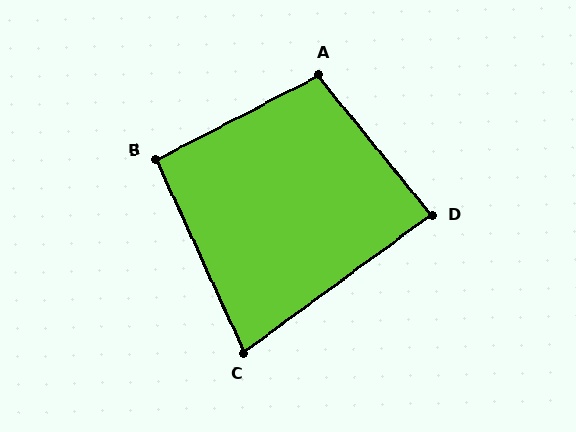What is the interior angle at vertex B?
Approximately 93 degrees (approximately right).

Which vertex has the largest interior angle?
A, at approximately 102 degrees.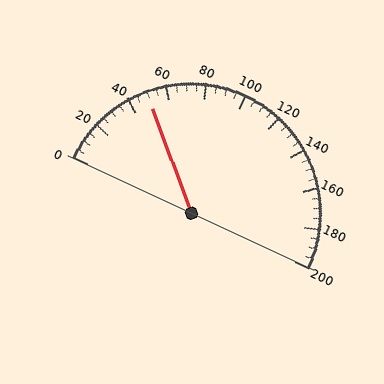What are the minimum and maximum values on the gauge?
The gauge ranges from 0 to 200.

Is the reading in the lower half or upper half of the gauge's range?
The reading is in the lower half of the range (0 to 200).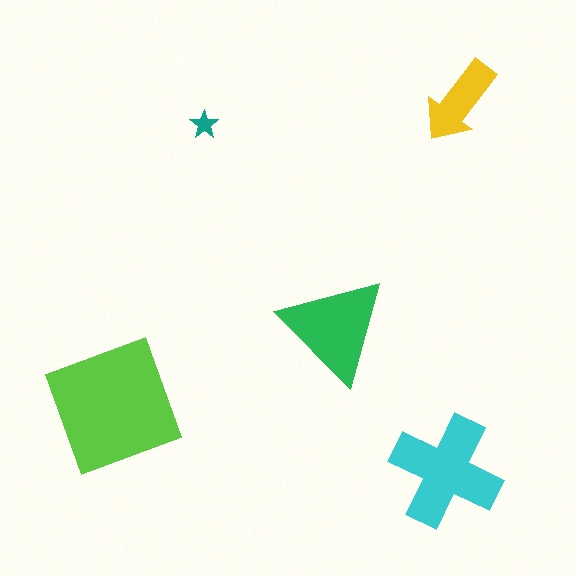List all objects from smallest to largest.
The teal star, the yellow arrow, the green triangle, the cyan cross, the lime square.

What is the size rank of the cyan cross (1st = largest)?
2nd.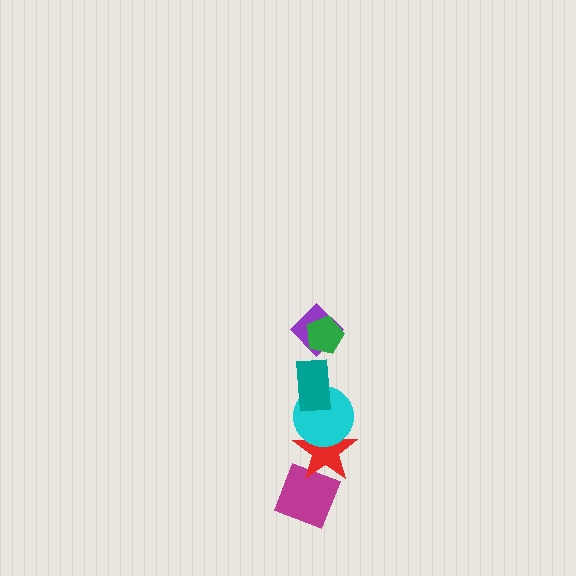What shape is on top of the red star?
The cyan circle is on top of the red star.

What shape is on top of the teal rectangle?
The purple diamond is on top of the teal rectangle.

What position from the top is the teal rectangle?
The teal rectangle is 3rd from the top.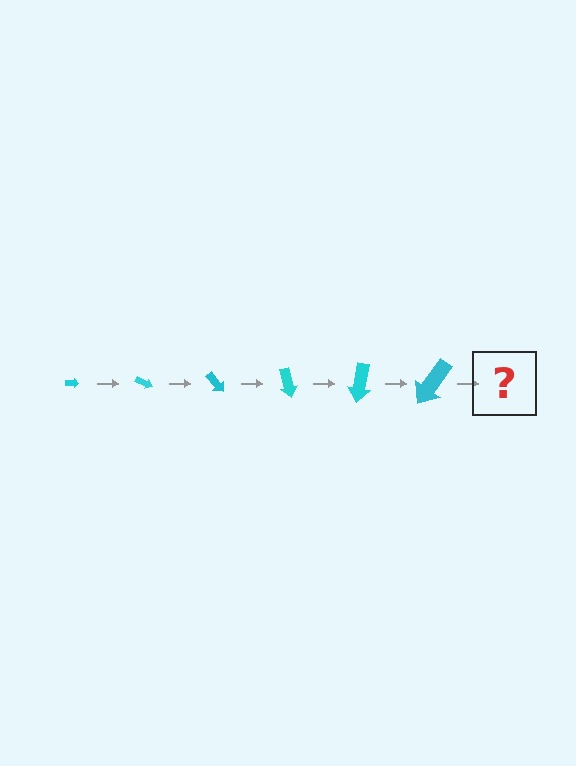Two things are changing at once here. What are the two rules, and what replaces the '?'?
The two rules are that the arrow grows larger each step and it rotates 25 degrees each step. The '?' should be an arrow, larger than the previous one and rotated 150 degrees from the start.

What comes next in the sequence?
The next element should be an arrow, larger than the previous one and rotated 150 degrees from the start.